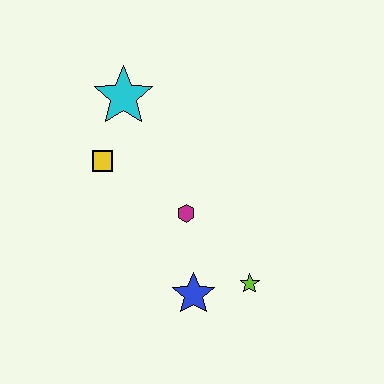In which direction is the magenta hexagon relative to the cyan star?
The magenta hexagon is below the cyan star.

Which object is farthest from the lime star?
The cyan star is farthest from the lime star.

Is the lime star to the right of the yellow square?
Yes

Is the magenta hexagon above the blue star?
Yes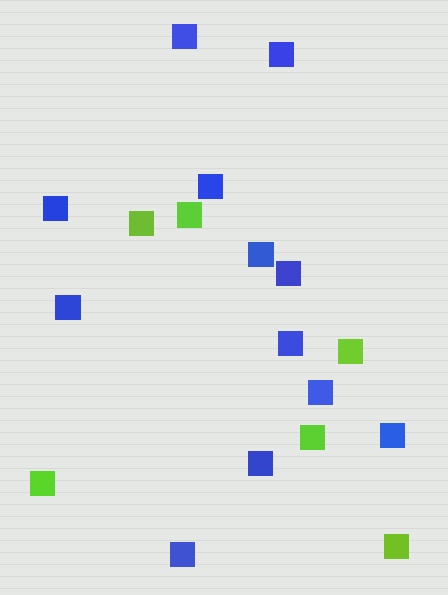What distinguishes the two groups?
There are 2 groups: one group of blue squares (12) and one group of lime squares (6).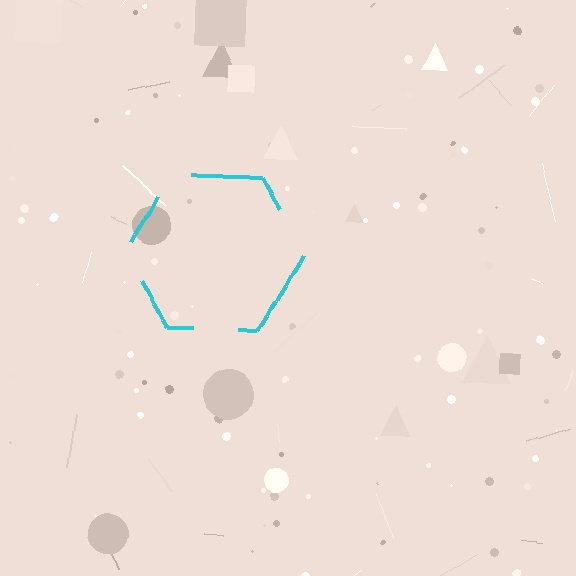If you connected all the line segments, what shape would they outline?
They would outline a hexagon.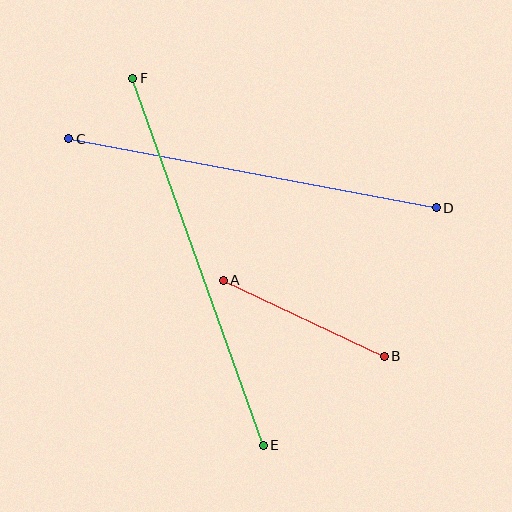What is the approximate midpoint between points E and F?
The midpoint is at approximately (198, 262) pixels.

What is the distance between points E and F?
The distance is approximately 390 pixels.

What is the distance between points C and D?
The distance is approximately 374 pixels.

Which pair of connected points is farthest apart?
Points E and F are farthest apart.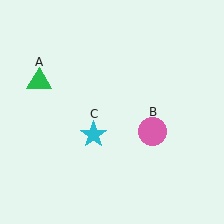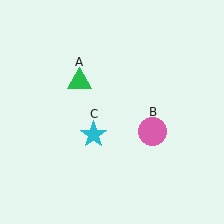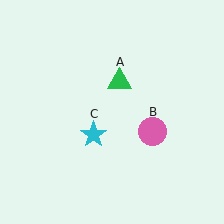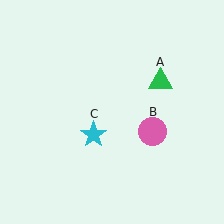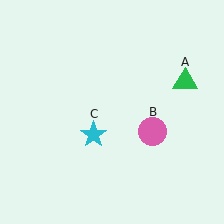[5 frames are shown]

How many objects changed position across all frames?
1 object changed position: green triangle (object A).